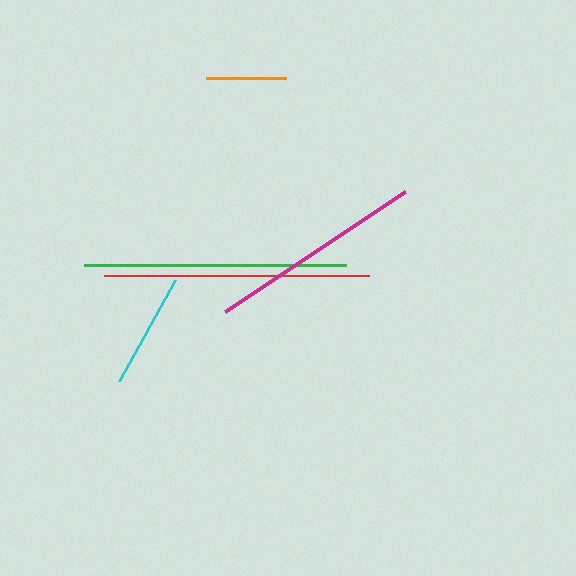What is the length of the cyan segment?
The cyan segment is approximately 115 pixels long.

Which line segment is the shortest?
The orange line is the shortest at approximately 80 pixels.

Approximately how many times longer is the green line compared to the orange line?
The green line is approximately 3.3 times the length of the orange line.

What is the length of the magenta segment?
The magenta segment is approximately 217 pixels long.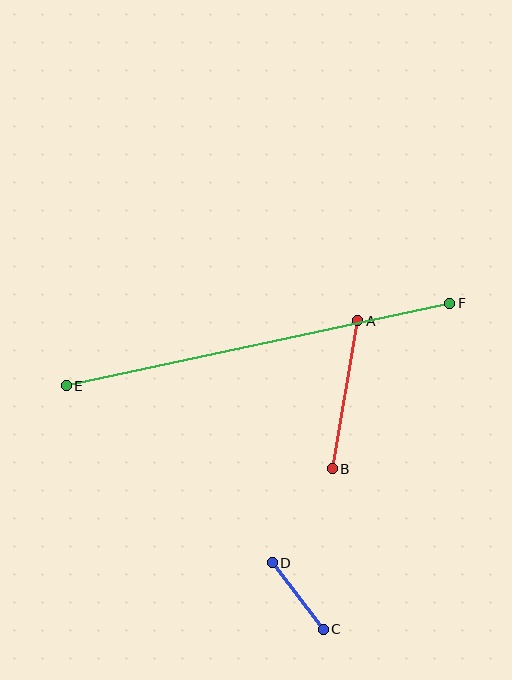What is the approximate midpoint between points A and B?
The midpoint is at approximately (345, 395) pixels.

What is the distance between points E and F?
The distance is approximately 393 pixels.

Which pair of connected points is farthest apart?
Points E and F are farthest apart.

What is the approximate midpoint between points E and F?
The midpoint is at approximately (258, 345) pixels.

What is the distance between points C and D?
The distance is approximately 84 pixels.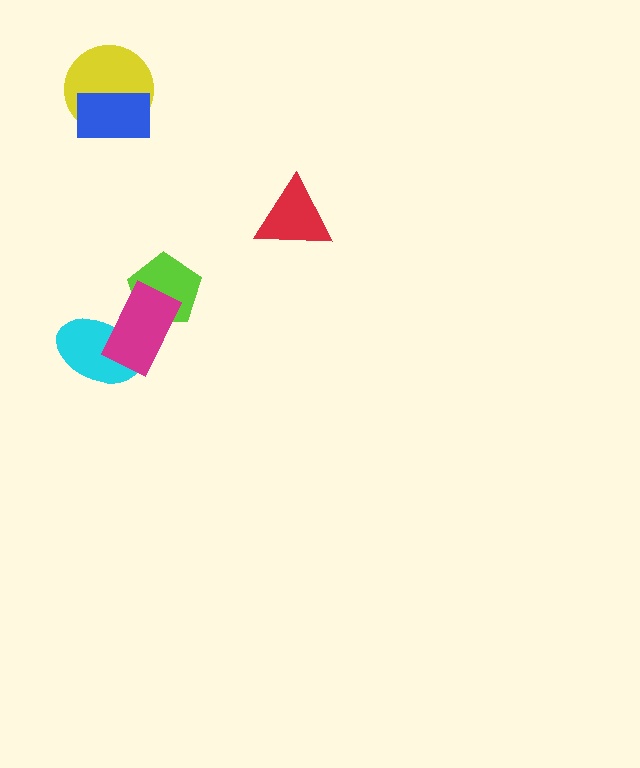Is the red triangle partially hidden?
No, no other shape covers it.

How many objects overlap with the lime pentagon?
1 object overlaps with the lime pentagon.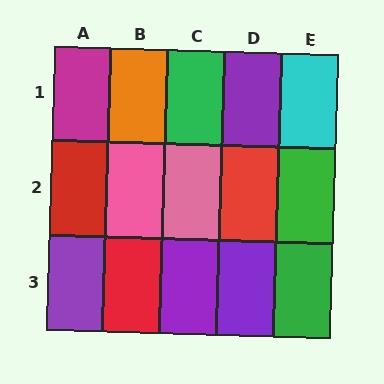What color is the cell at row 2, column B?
Pink.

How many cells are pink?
2 cells are pink.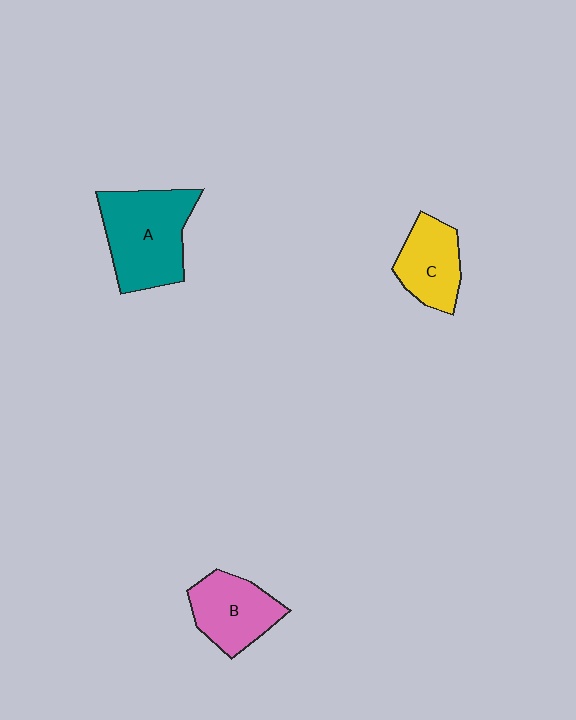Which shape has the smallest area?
Shape C (yellow).